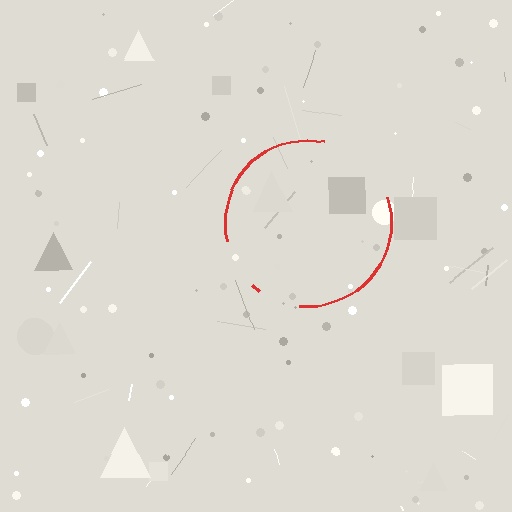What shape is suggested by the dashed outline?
The dashed outline suggests a circle.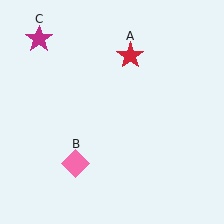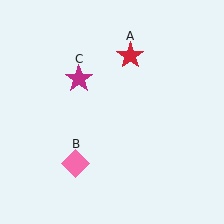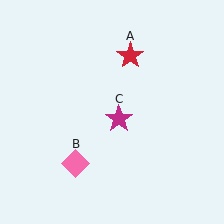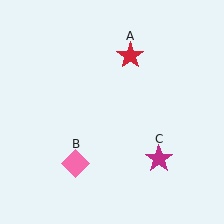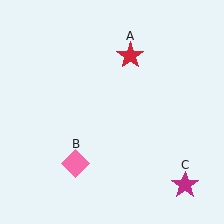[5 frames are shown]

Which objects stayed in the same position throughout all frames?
Red star (object A) and pink diamond (object B) remained stationary.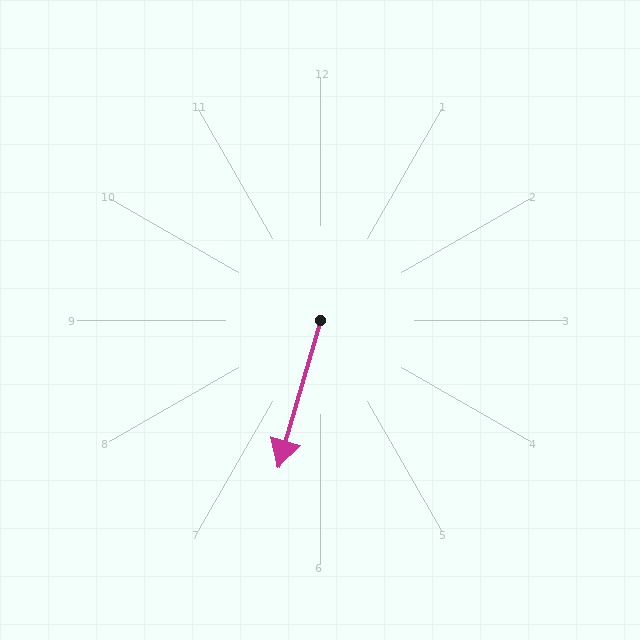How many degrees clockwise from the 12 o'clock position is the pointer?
Approximately 196 degrees.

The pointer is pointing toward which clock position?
Roughly 7 o'clock.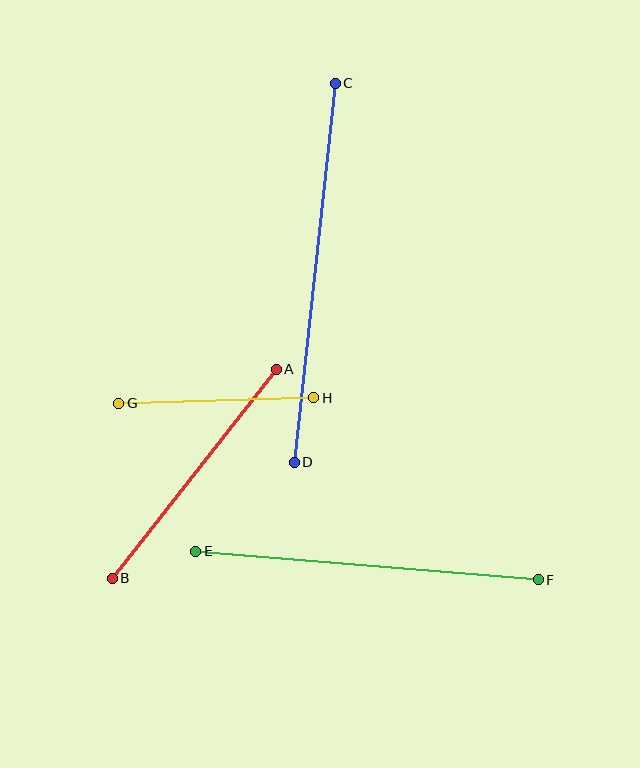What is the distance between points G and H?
The distance is approximately 195 pixels.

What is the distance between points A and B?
The distance is approximately 266 pixels.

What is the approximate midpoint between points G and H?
The midpoint is at approximately (216, 400) pixels.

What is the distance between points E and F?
The distance is approximately 344 pixels.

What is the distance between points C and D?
The distance is approximately 381 pixels.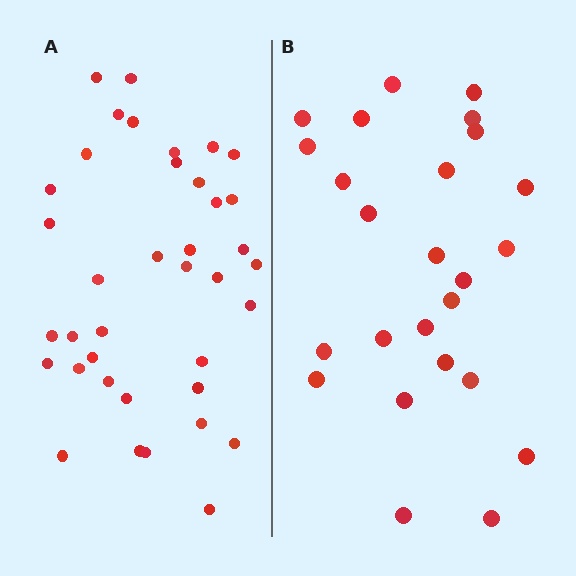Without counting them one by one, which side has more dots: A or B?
Region A (the left region) has more dots.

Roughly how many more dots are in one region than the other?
Region A has approximately 15 more dots than region B.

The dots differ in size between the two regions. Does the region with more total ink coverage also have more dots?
No. Region B has more total ink coverage because its dots are larger, but region A actually contains more individual dots. Total area can be misleading — the number of items is what matters here.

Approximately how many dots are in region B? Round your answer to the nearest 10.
About 20 dots. (The exact count is 25, which rounds to 20.)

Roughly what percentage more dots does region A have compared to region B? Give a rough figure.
About 50% more.